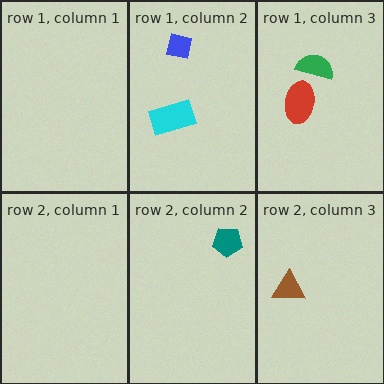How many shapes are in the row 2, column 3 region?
1.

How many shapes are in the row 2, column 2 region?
1.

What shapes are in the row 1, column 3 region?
The red ellipse, the green semicircle.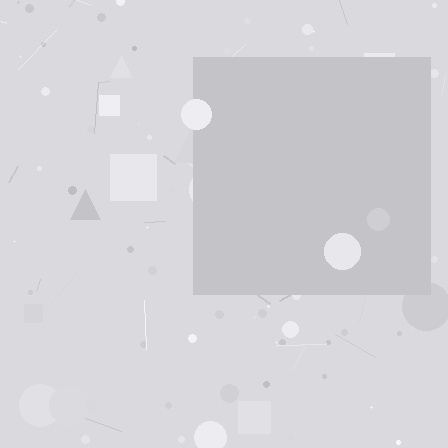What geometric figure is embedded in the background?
A square is embedded in the background.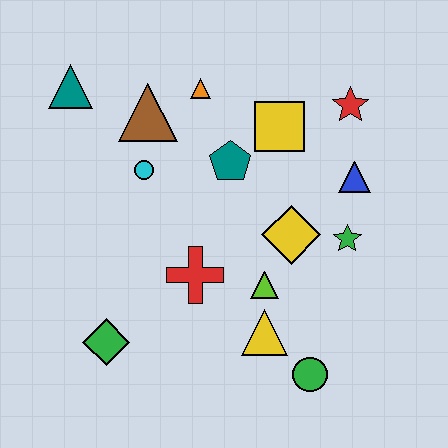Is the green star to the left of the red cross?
No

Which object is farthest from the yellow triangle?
The teal triangle is farthest from the yellow triangle.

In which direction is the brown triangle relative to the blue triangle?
The brown triangle is to the left of the blue triangle.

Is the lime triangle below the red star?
Yes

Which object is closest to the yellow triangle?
The lime triangle is closest to the yellow triangle.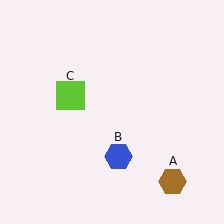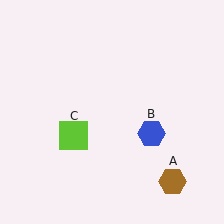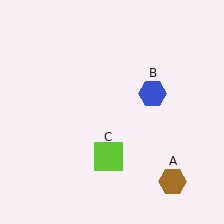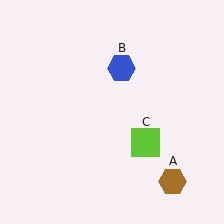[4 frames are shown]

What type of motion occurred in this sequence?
The blue hexagon (object B), lime square (object C) rotated counterclockwise around the center of the scene.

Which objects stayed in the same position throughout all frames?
Brown hexagon (object A) remained stationary.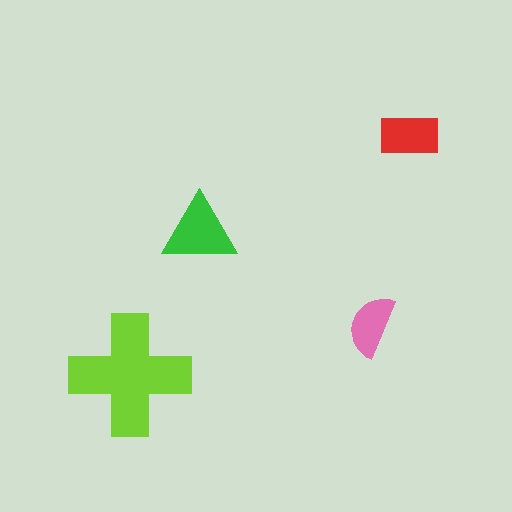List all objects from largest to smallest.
The lime cross, the green triangle, the red rectangle, the pink semicircle.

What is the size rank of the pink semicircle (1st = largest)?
4th.